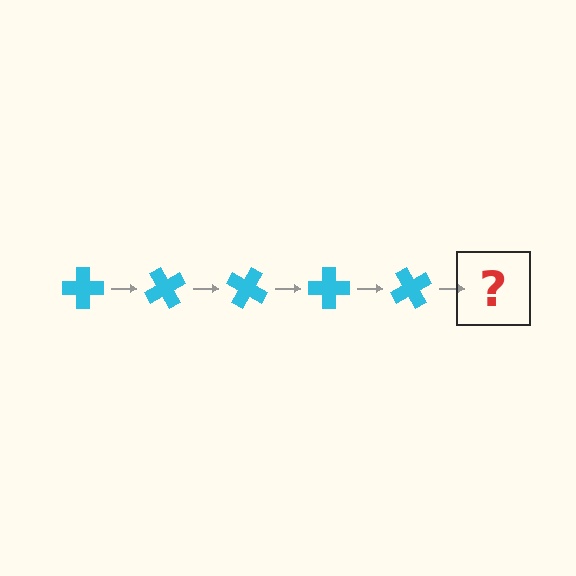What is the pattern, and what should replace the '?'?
The pattern is that the cross rotates 60 degrees each step. The '?' should be a cyan cross rotated 300 degrees.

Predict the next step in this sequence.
The next step is a cyan cross rotated 300 degrees.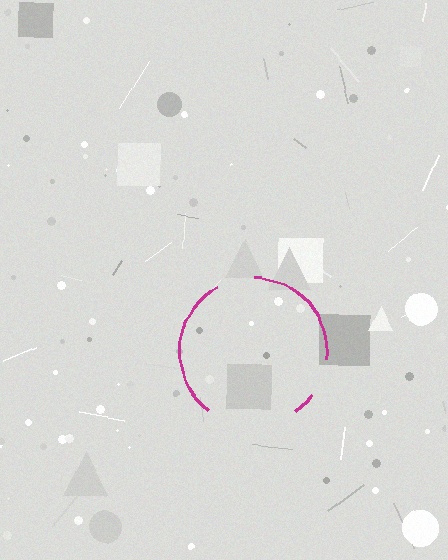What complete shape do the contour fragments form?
The contour fragments form a circle.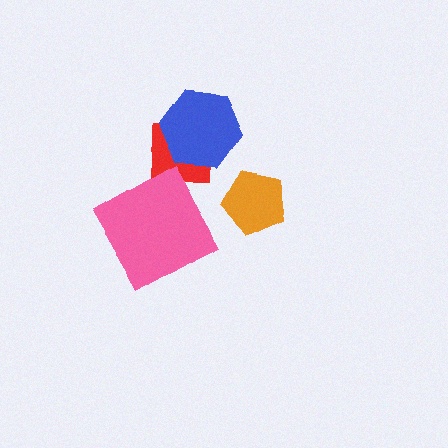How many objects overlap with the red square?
1 object overlaps with the red square.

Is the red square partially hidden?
Yes, it is partially covered by another shape.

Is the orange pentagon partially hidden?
No, no other shape covers it.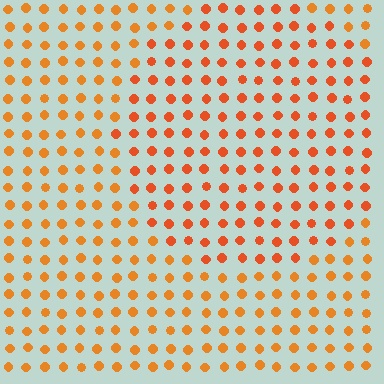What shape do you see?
I see a circle.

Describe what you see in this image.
The image is filled with small orange elements in a uniform arrangement. A circle-shaped region is visible where the elements are tinted to a slightly different hue, forming a subtle color boundary.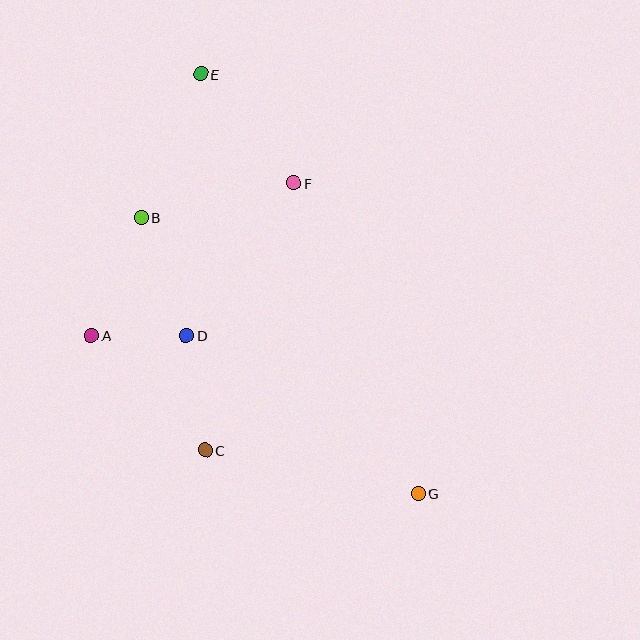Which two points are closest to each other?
Points A and D are closest to each other.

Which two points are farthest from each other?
Points E and G are farthest from each other.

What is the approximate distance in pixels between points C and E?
The distance between C and E is approximately 376 pixels.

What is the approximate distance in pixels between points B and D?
The distance between B and D is approximately 126 pixels.